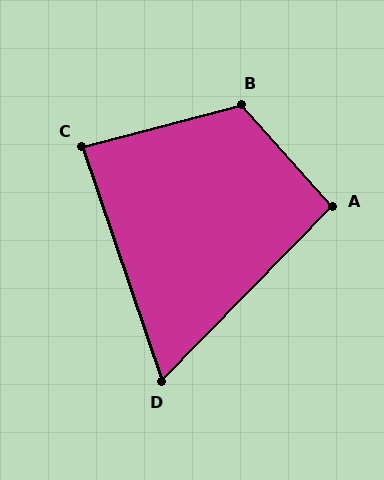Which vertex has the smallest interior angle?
D, at approximately 63 degrees.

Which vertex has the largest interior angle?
B, at approximately 117 degrees.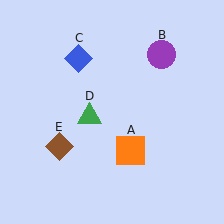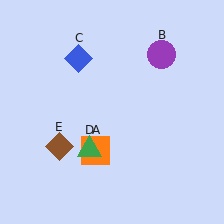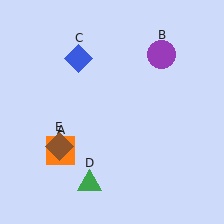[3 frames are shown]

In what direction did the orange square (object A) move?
The orange square (object A) moved left.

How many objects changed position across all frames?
2 objects changed position: orange square (object A), green triangle (object D).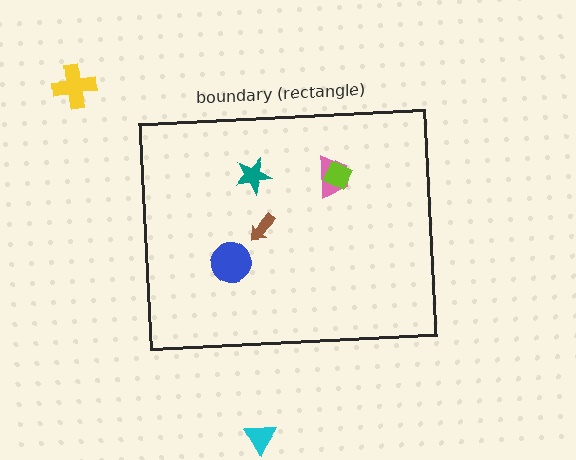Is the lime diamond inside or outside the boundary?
Inside.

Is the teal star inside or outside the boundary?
Inside.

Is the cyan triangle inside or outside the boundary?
Outside.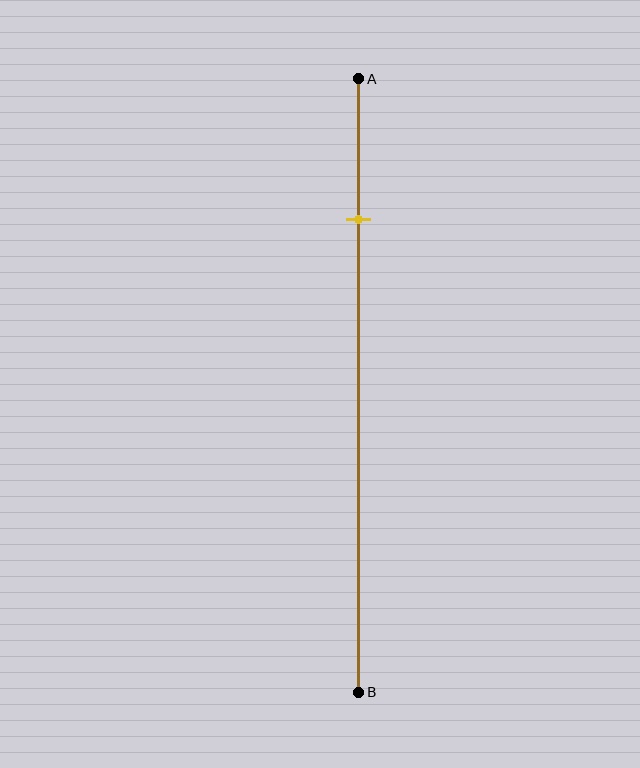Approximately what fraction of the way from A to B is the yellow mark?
The yellow mark is approximately 25% of the way from A to B.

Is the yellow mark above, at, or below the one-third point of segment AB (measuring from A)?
The yellow mark is above the one-third point of segment AB.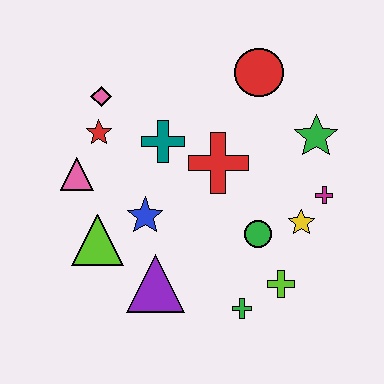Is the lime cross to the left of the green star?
Yes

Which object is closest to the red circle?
The green star is closest to the red circle.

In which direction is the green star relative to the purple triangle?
The green star is to the right of the purple triangle.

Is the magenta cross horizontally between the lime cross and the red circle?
No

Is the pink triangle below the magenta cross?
No